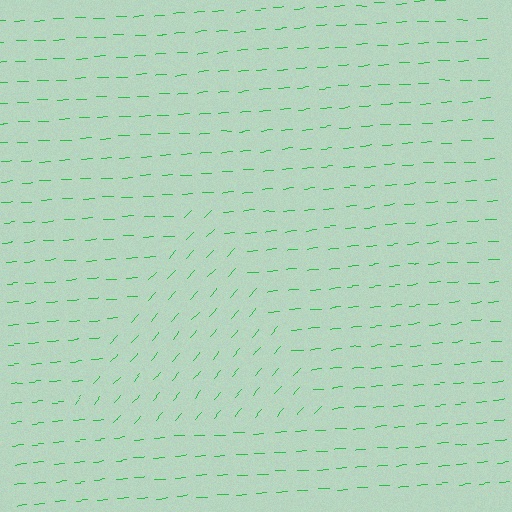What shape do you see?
I see a triangle.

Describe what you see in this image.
The image is filled with small green line segments. A triangle region in the image has lines oriented differently from the surrounding lines, creating a visible texture boundary.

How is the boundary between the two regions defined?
The boundary is defined purely by a change in line orientation (approximately 45 degrees difference). All lines are the same color and thickness.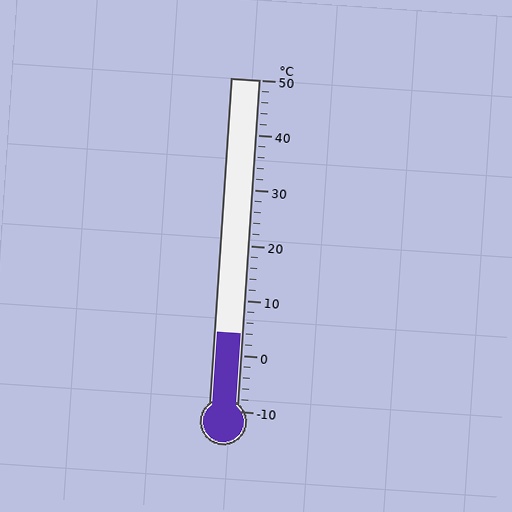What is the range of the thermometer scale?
The thermometer scale ranges from -10°C to 50°C.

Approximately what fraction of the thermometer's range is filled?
The thermometer is filled to approximately 25% of its range.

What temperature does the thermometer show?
The thermometer shows approximately 4°C.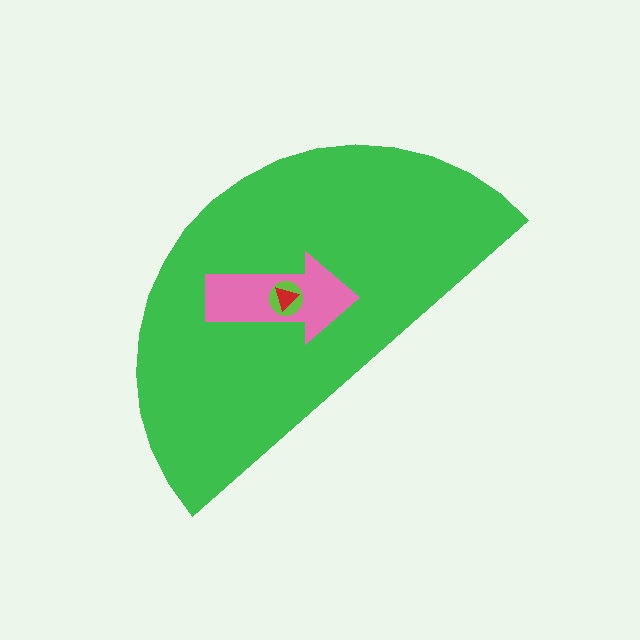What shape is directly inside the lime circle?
The red triangle.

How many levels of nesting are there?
4.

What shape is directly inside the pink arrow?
The lime circle.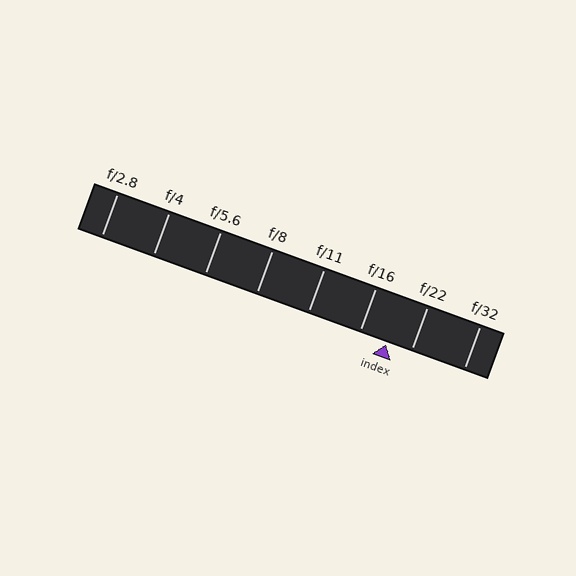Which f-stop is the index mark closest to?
The index mark is closest to f/22.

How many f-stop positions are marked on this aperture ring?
There are 8 f-stop positions marked.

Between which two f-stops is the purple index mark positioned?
The index mark is between f/16 and f/22.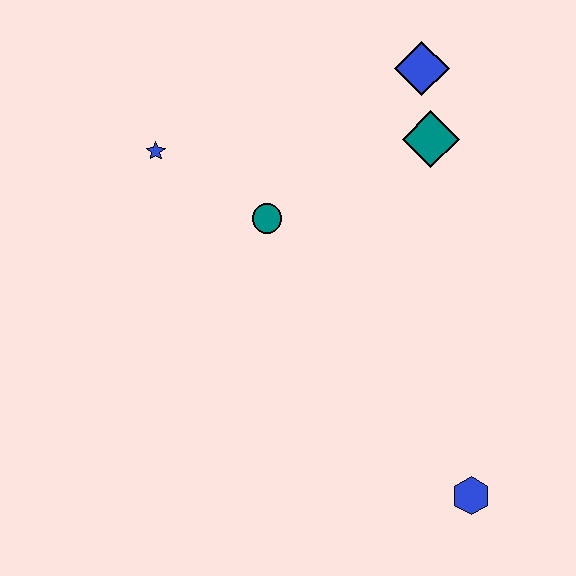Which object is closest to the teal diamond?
The blue diamond is closest to the teal diamond.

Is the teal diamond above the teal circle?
Yes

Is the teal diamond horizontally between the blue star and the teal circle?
No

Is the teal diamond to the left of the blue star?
No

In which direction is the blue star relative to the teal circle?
The blue star is to the left of the teal circle.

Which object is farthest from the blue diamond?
The blue hexagon is farthest from the blue diamond.